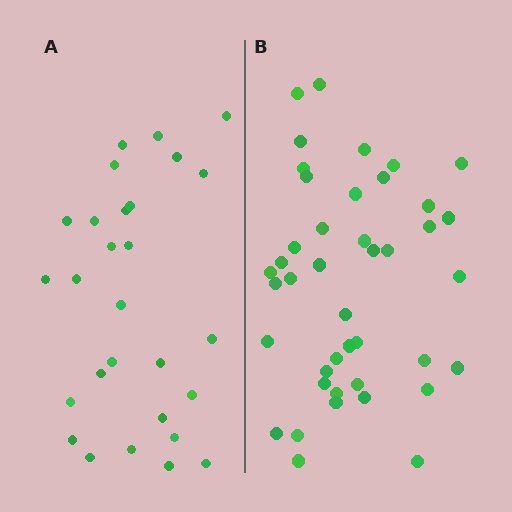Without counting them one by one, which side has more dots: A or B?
Region B (the right region) has more dots.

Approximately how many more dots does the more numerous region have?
Region B has approximately 15 more dots than region A.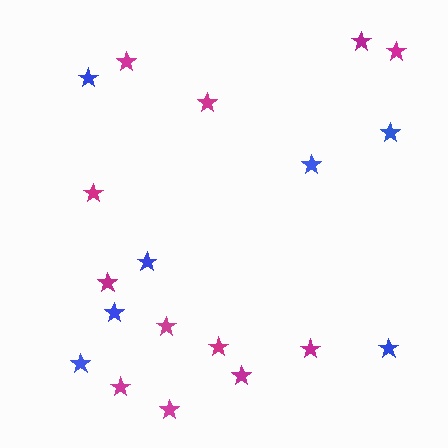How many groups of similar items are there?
There are 2 groups: one group of blue stars (7) and one group of magenta stars (12).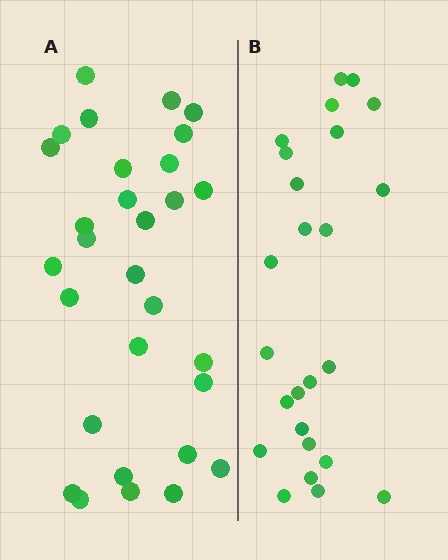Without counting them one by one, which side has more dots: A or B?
Region A (the left region) has more dots.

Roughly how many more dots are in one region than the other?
Region A has about 5 more dots than region B.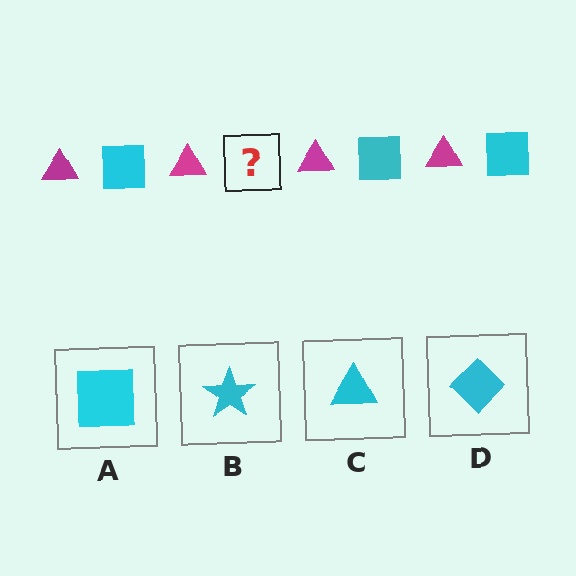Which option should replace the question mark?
Option A.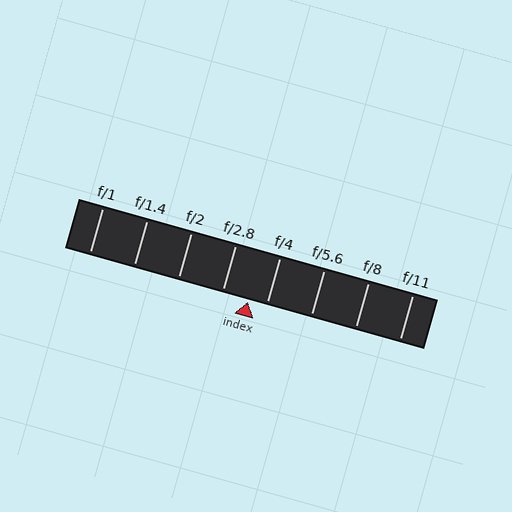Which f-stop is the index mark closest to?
The index mark is closest to f/4.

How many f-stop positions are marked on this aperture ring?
There are 8 f-stop positions marked.